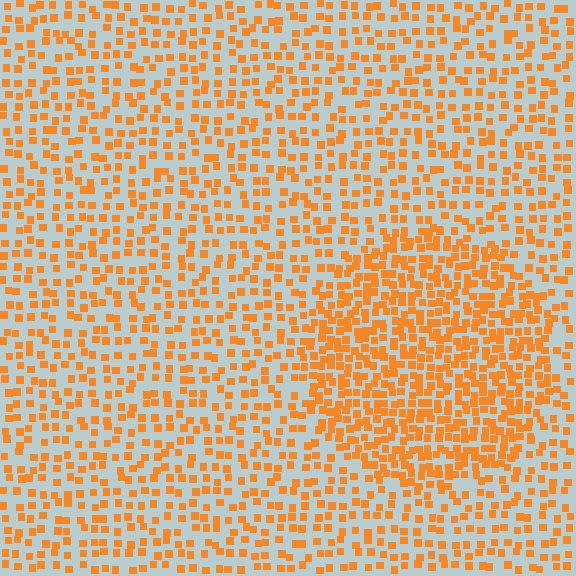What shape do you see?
I see a circle.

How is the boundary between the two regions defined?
The boundary is defined by a change in element density (approximately 1.9x ratio). All elements are the same color, size, and shape.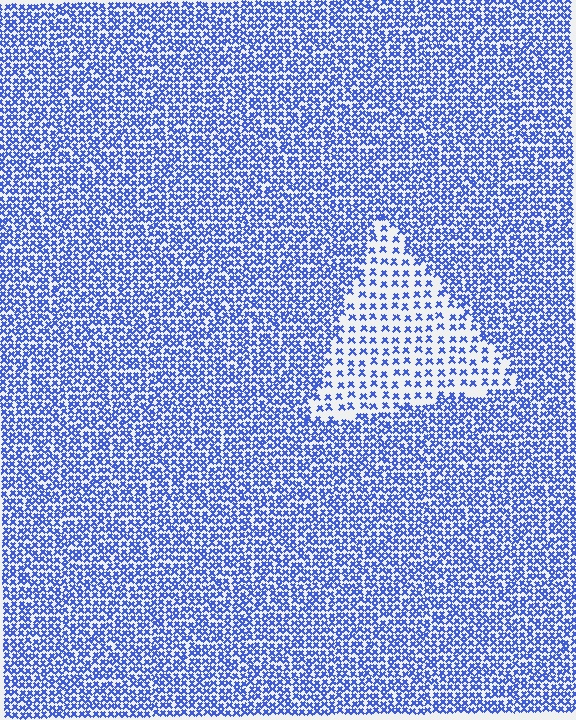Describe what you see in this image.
The image contains small blue elements arranged at two different densities. A triangle-shaped region is visible where the elements are less densely packed than the surrounding area.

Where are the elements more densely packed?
The elements are more densely packed outside the triangle boundary.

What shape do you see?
I see a triangle.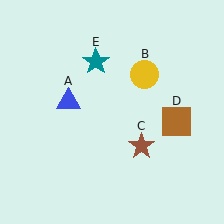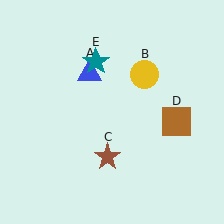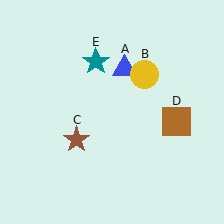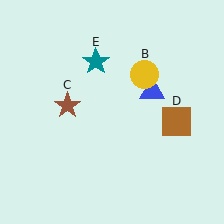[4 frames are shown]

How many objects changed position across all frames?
2 objects changed position: blue triangle (object A), brown star (object C).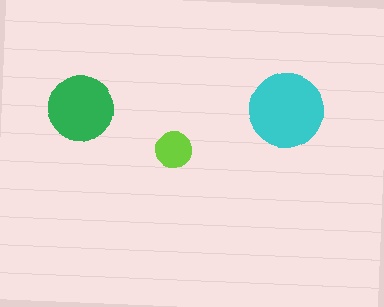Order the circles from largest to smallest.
the cyan one, the green one, the lime one.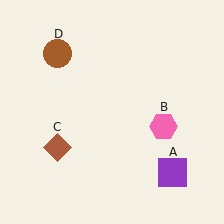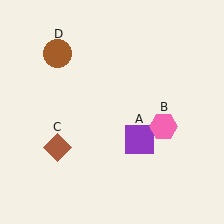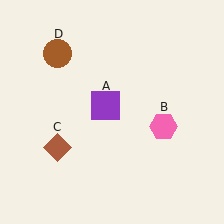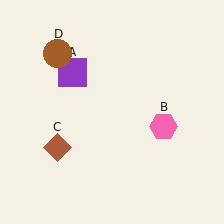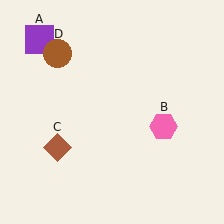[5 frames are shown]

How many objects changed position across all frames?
1 object changed position: purple square (object A).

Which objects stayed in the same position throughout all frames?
Pink hexagon (object B) and brown diamond (object C) and brown circle (object D) remained stationary.